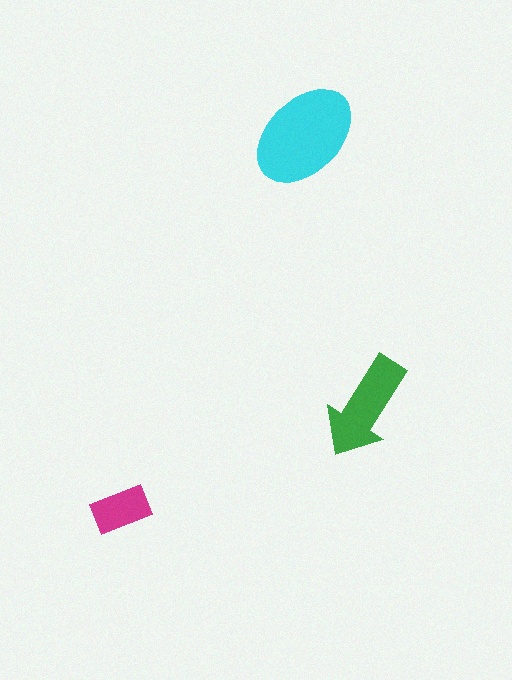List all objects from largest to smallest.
The cyan ellipse, the green arrow, the magenta rectangle.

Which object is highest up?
The cyan ellipse is topmost.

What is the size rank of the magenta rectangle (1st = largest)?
3rd.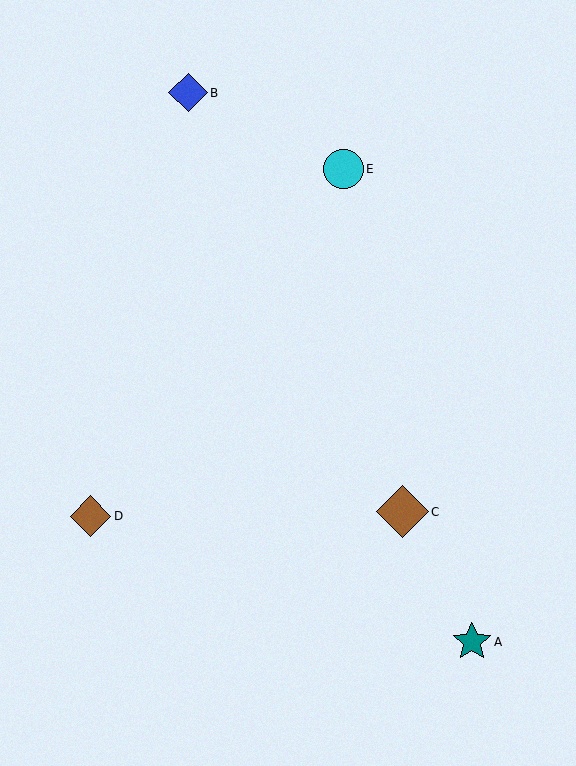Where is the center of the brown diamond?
The center of the brown diamond is at (91, 516).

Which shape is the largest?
The brown diamond (labeled C) is the largest.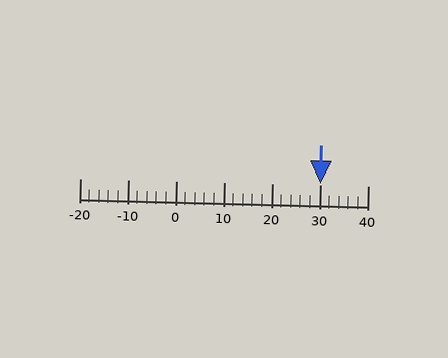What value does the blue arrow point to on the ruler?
The blue arrow points to approximately 30.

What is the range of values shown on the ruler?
The ruler shows values from -20 to 40.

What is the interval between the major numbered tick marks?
The major tick marks are spaced 10 units apart.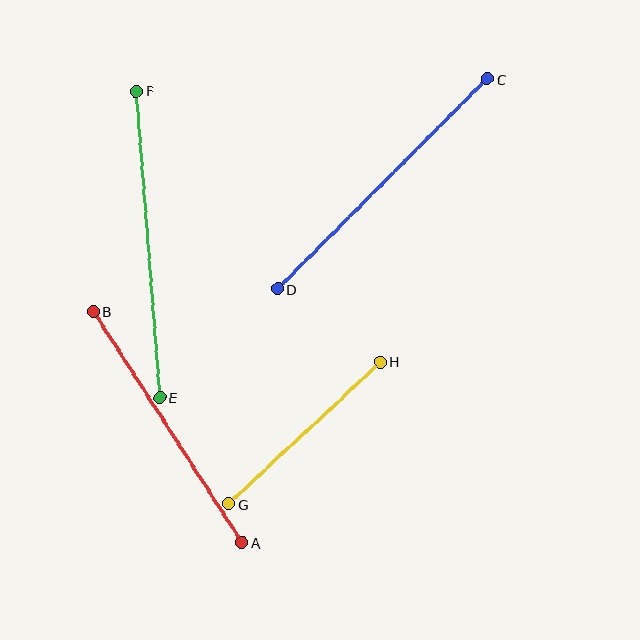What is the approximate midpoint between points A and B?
The midpoint is at approximately (168, 427) pixels.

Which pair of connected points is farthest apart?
Points E and F are farthest apart.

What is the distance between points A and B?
The distance is approximately 275 pixels.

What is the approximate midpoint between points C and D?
The midpoint is at approximately (382, 184) pixels.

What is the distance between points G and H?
The distance is approximately 208 pixels.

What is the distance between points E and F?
The distance is approximately 307 pixels.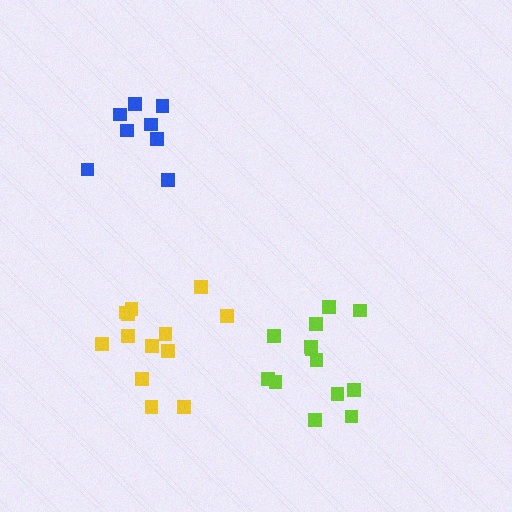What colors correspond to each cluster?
The clusters are colored: lime, blue, yellow.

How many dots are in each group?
Group 1: 13 dots, Group 2: 8 dots, Group 3: 13 dots (34 total).